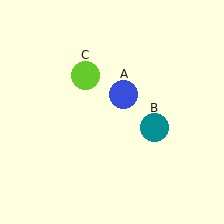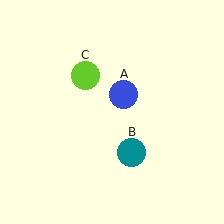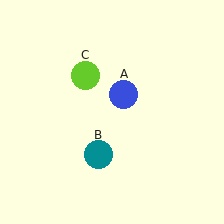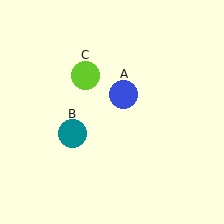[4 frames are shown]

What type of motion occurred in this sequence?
The teal circle (object B) rotated clockwise around the center of the scene.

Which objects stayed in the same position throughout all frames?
Blue circle (object A) and lime circle (object C) remained stationary.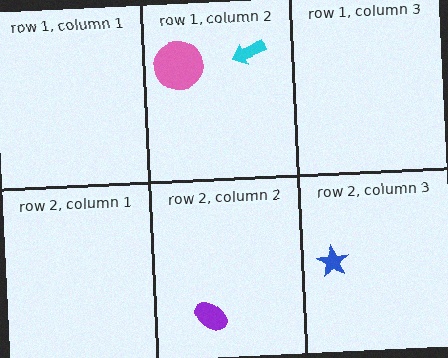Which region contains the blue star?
The row 2, column 3 region.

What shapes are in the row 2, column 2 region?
The purple ellipse.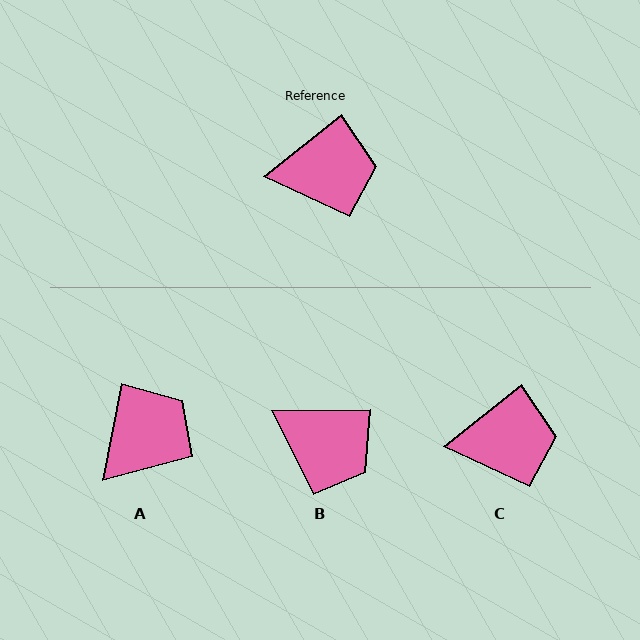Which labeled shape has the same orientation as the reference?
C.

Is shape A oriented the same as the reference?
No, it is off by about 40 degrees.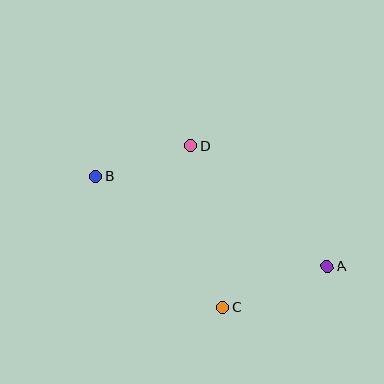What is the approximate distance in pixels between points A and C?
The distance between A and C is approximately 112 pixels.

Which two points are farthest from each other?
Points A and B are farthest from each other.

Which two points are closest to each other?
Points B and D are closest to each other.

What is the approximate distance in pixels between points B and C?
The distance between B and C is approximately 182 pixels.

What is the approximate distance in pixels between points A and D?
The distance between A and D is approximately 182 pixels.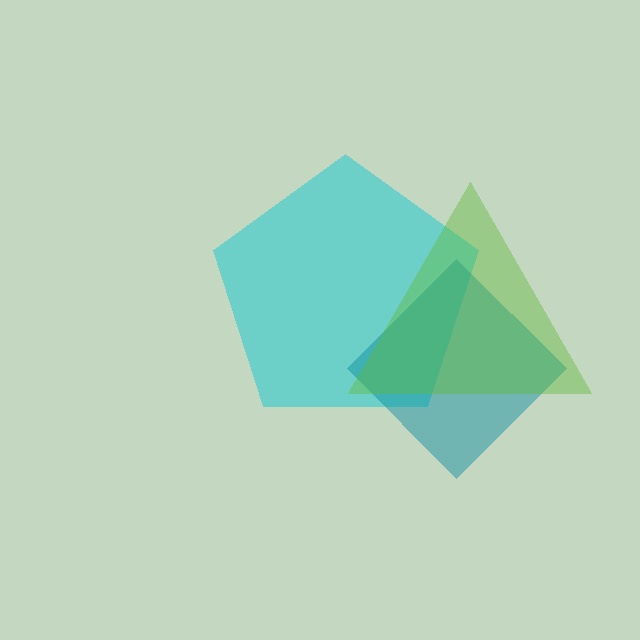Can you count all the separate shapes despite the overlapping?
Yes, there are 3 separate shapes.